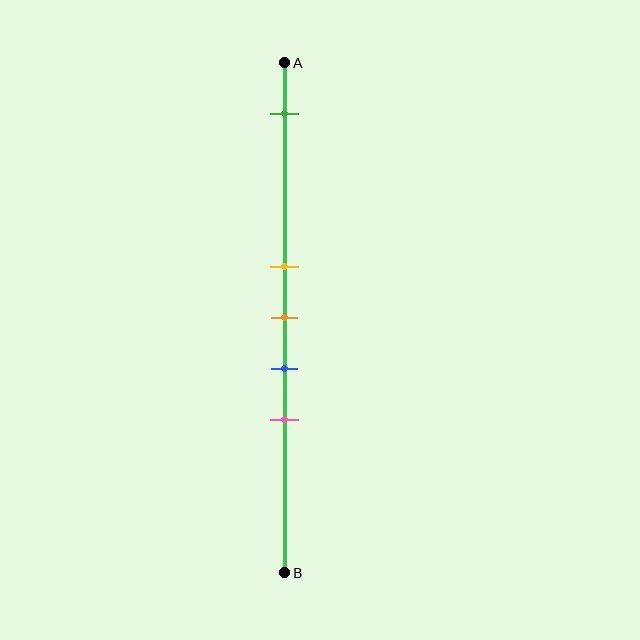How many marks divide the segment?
There are 5 marks dividing the segment.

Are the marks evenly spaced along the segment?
No, the marks are not evenly spaced.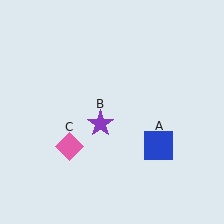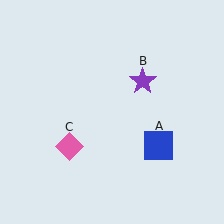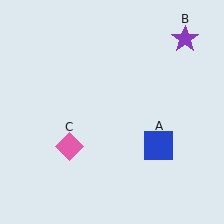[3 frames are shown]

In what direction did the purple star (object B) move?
The purple star (object B) moved up and to the right.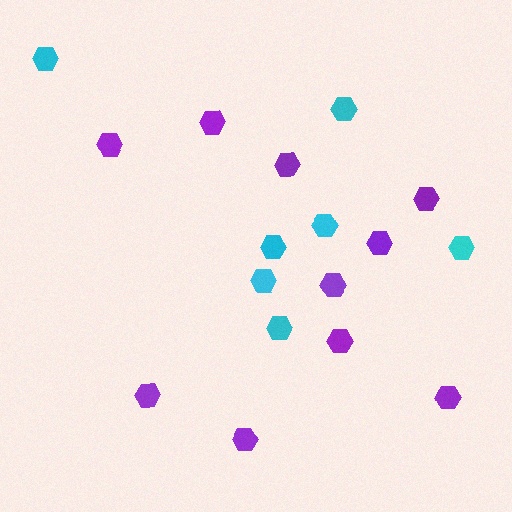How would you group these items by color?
There are 2 groups: one group of purple hexagons (10) and one group of cyan hexagons (7).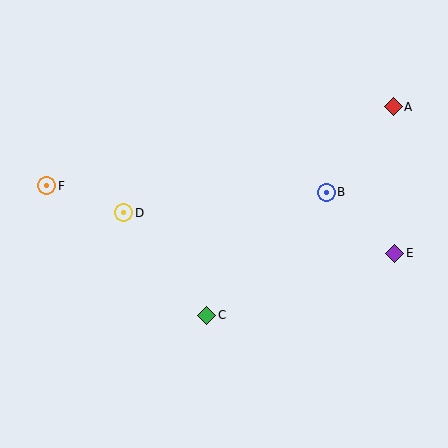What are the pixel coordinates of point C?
Point C is at (207, 315).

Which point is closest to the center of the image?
Point C at (207, 315) is closest to the center.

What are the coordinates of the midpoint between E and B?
The midpoint between E and B is at (360, 223).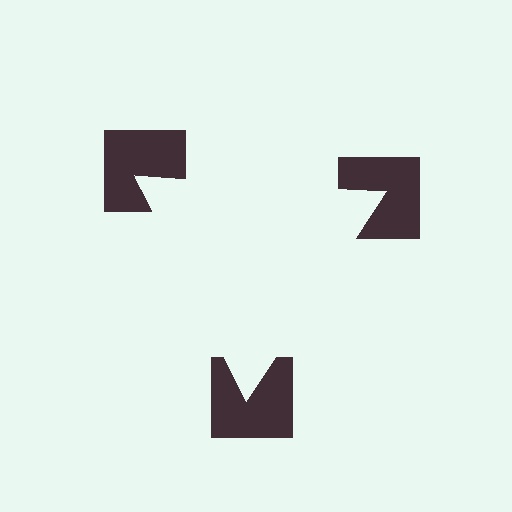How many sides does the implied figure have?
3 sides.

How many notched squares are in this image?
There are 3 — one at each vertex of the illusory triangle.